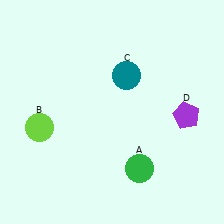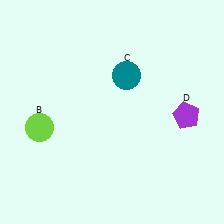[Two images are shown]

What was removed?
The green circle (A) was removed in Image 2.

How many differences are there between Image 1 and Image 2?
There is 1 difference between the two images.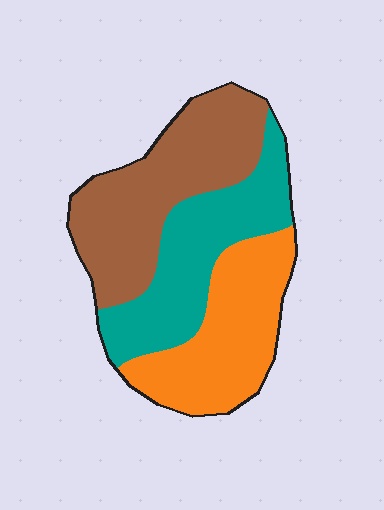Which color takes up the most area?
Brown, at roughly 40%.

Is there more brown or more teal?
Brown.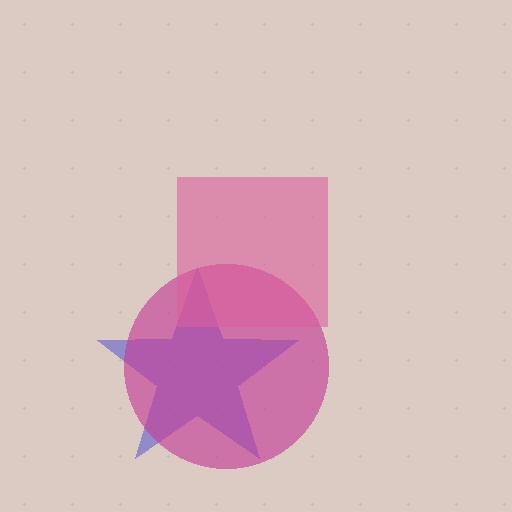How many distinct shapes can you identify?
There are 3 distinct shapes: a blue star, a magenta circle, a pink square.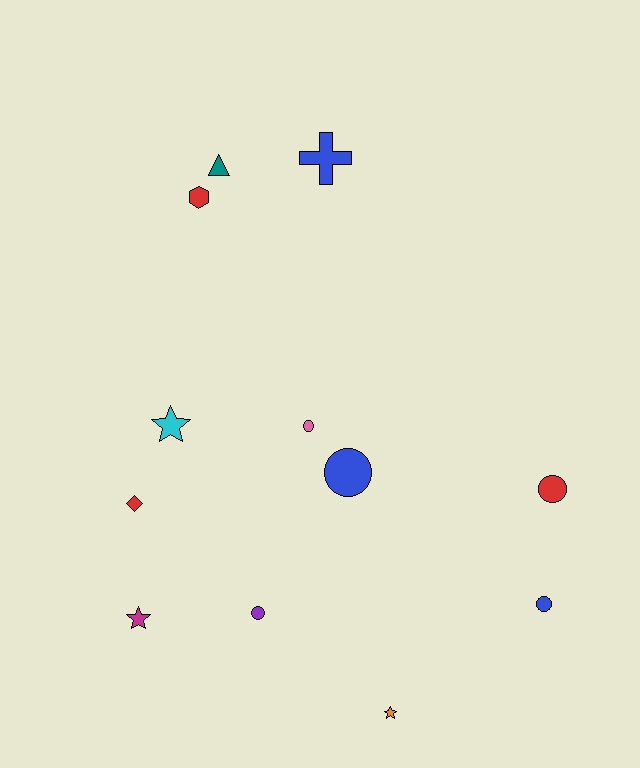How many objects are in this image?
There are 12 objects.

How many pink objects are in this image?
There is 1 pink object.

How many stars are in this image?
There are 3 stars.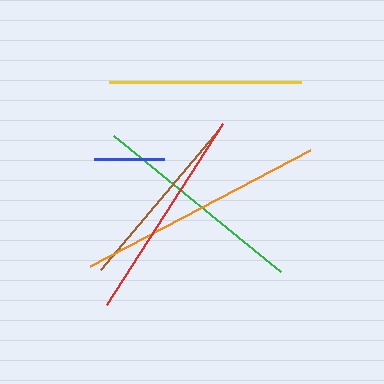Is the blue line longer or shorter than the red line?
The red line is longer than the blue line.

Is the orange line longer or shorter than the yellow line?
The orange line is longer than the yellow line.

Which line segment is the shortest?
The blue line is the shortest at approximately 70 pixels.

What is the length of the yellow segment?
The yellow segment is approximately 193 pixels long.